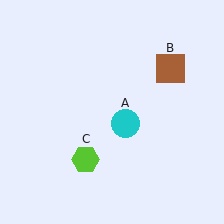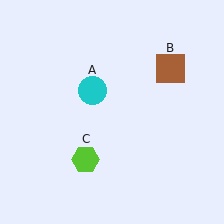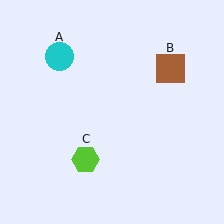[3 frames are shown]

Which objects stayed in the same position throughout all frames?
Brown square (object B) and lime hexagon (object C) remained stationary.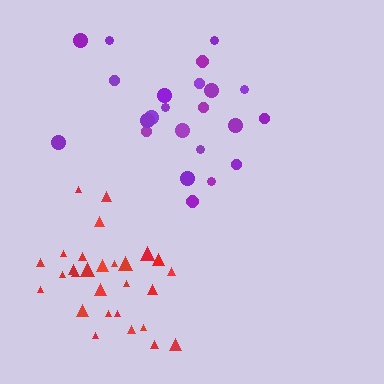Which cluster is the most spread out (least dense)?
Purple.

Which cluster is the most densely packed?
Red.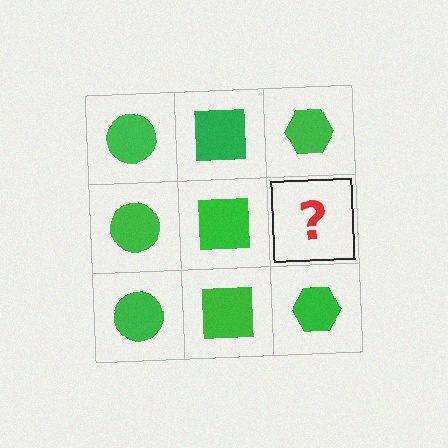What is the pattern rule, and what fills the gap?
The rule is that each column has a consistent shape. The gap should be filled with a green hexagon.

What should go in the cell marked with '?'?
The missing cell should contain a green hexagon.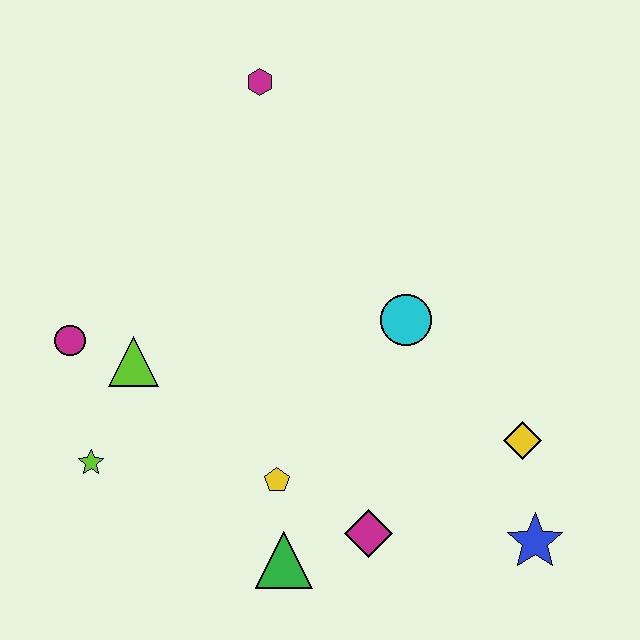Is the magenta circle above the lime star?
Yes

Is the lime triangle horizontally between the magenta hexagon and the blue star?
No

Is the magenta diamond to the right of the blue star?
No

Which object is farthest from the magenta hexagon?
The blue star is farthest from the magenta hexagon.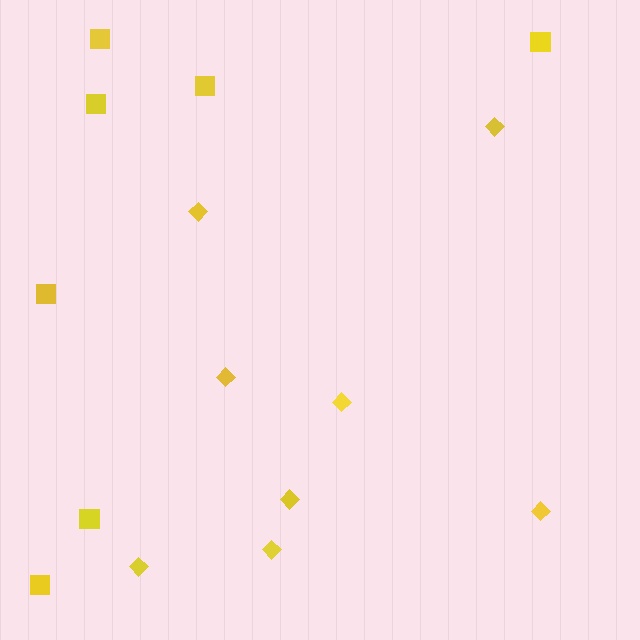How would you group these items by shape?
There are 2 groups: one group of squares (7) and one group of diamonds (8).